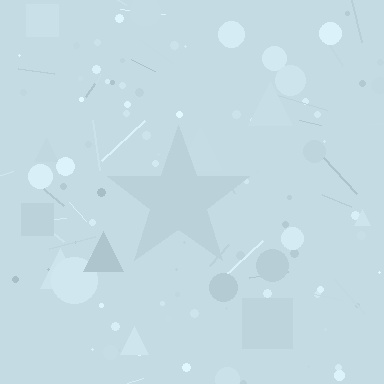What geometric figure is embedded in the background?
A star is embedded in the background.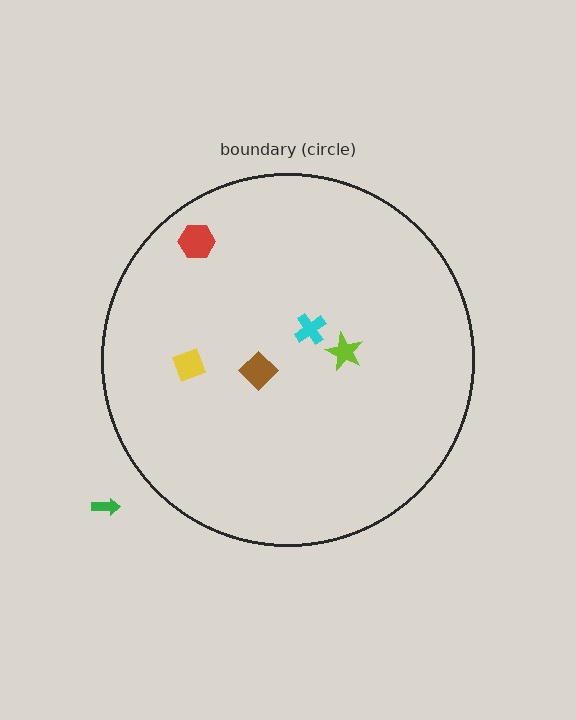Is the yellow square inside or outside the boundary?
Inside.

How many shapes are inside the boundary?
5 inside, 1 outside.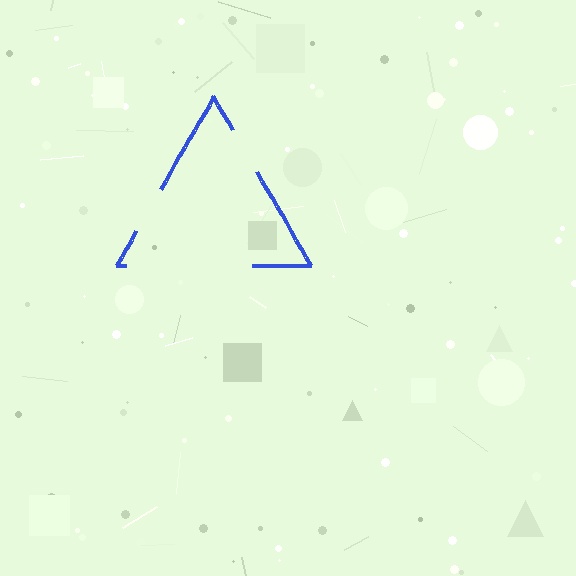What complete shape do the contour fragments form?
The contour fragments form a triangle.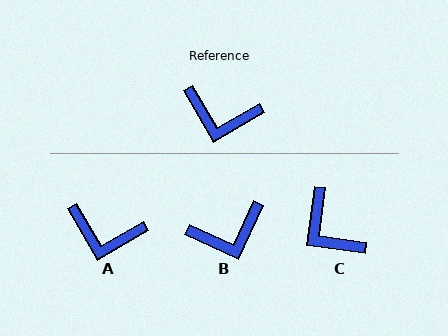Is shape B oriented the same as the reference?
No, it is off by about 36 degrees.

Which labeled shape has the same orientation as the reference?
A.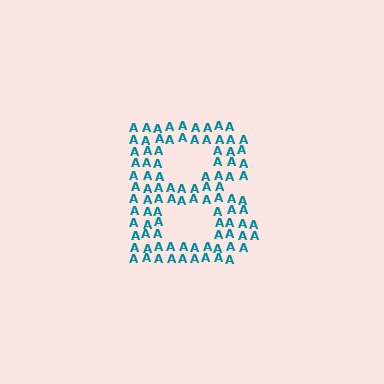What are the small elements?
The small elements are letter A's.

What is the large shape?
The large shape is the letter B.